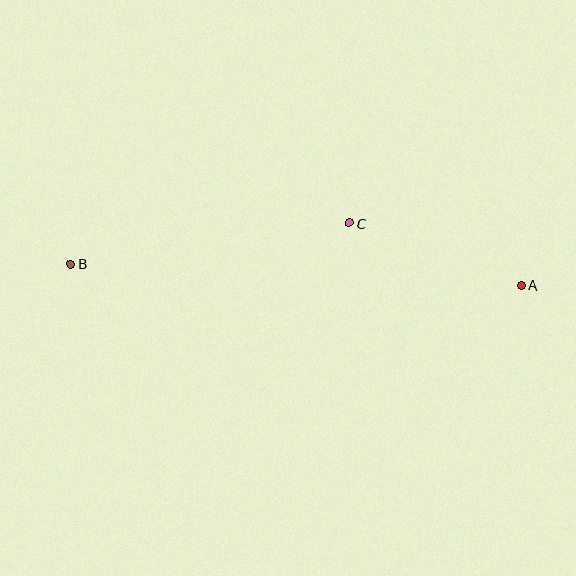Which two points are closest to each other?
Points A and C are closest to each other.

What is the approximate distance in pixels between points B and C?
The distance between B and C is approximately 282 pixels.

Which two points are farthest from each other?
Points A and B are farthest from each other.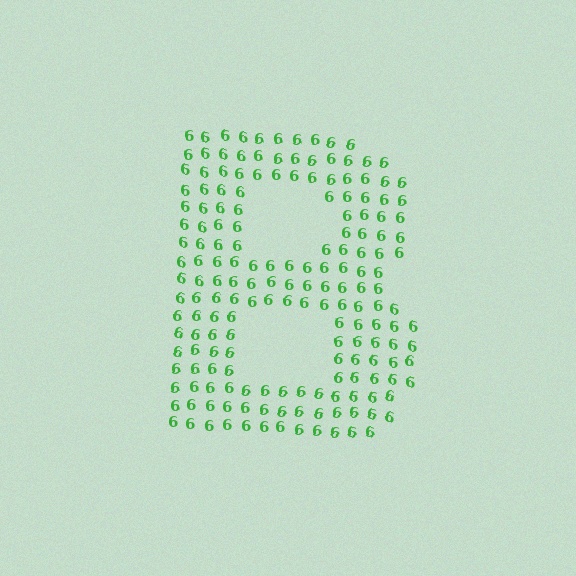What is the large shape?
The large shape is the letter B.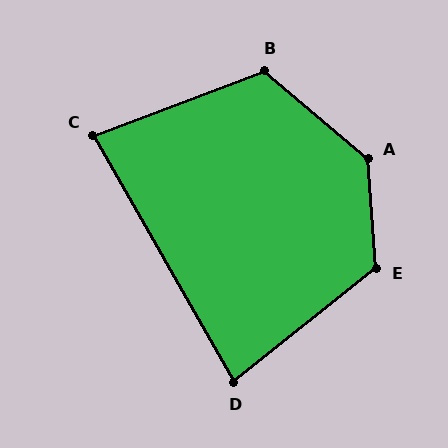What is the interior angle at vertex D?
Approximately 81 degrees (acute).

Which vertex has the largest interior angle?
A, at approximately 134 degrees.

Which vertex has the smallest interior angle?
C, at approximately 81 degrees.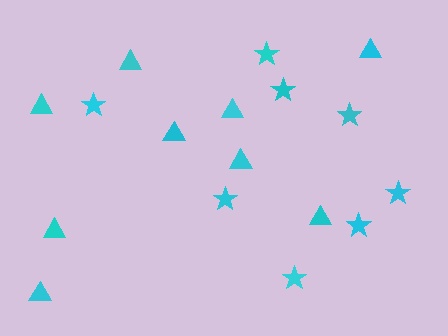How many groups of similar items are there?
There are 2 groups: one group of triangles (9) and one group of stars (8).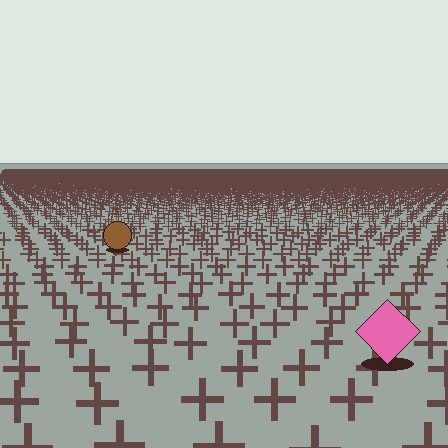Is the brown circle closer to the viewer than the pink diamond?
No. The pink diamond is closer — you can tell from the texture gradient: the ground texture is coarser near it.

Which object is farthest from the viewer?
The brown circle is farthest from the viewer. It appears smaller and the ground texture around it is denser.